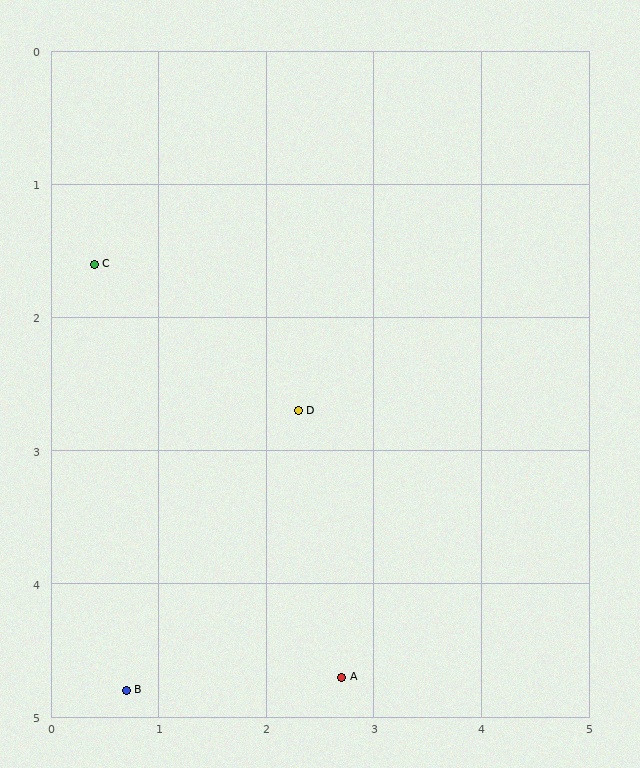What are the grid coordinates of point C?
Point C is at approximately (0.4, 1.6).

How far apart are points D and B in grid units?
Points D and B are about 2.6 grid units apart.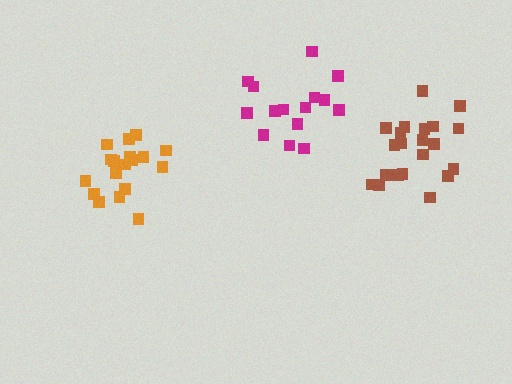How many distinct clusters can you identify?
There are 3 distinct clusters.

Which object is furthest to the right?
The brown cluster is rightmost.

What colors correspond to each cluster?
The clusters are colored: magenta, orange, brown.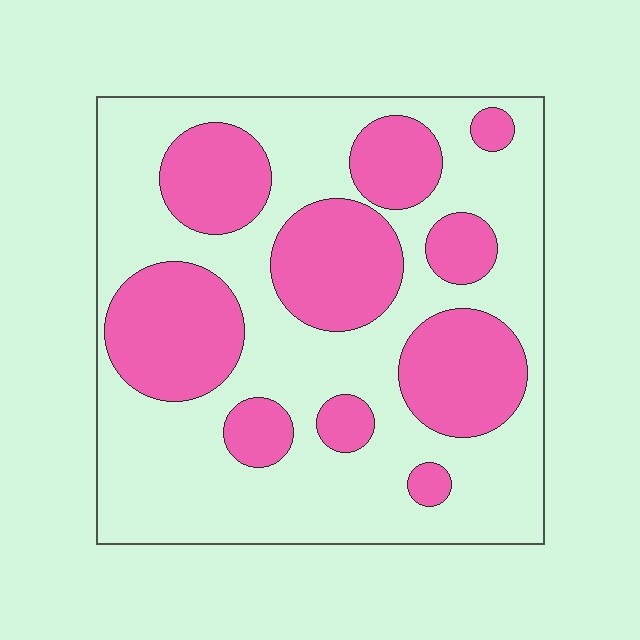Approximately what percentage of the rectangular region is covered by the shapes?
Approximately 35%.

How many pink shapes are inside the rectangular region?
10.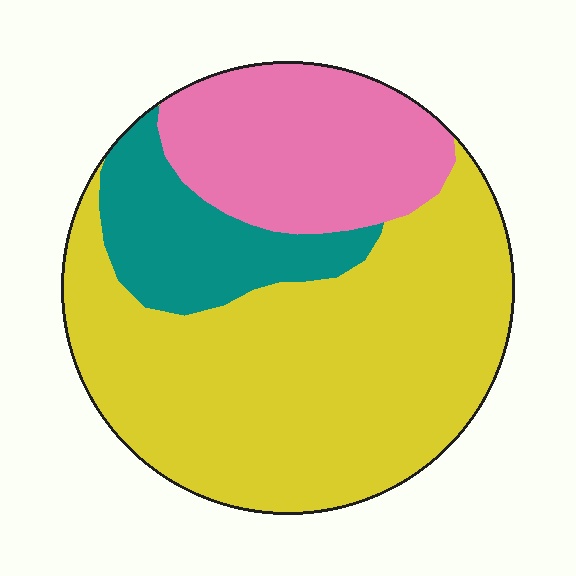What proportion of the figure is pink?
Pink covers roughly 25% of the figure.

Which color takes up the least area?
Teal, at roughly 15%.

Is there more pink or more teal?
Pink.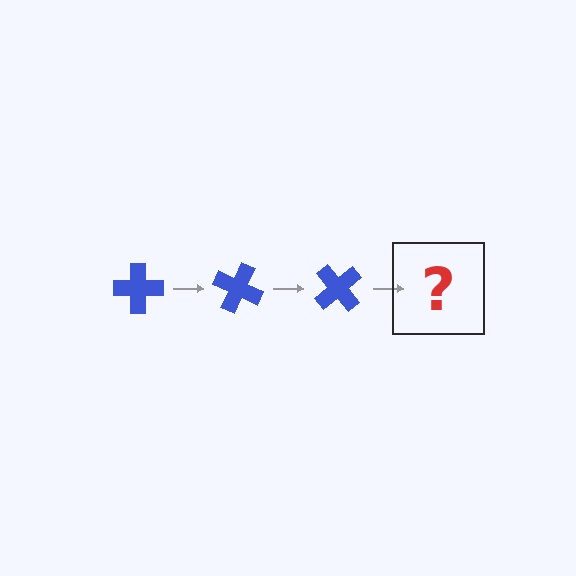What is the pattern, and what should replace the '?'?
The pattern is that the cross rotates 25 degrees each step. The '?' should be a blue cross rotated 75 degrees.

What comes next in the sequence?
The next element should be a blue cross rotated 75 degrees.